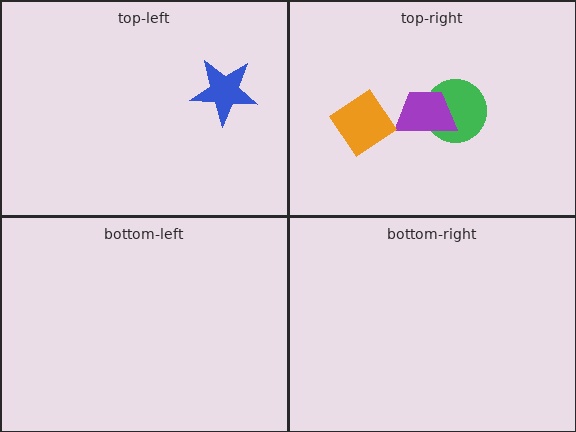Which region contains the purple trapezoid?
The top-right region.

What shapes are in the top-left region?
The blue star.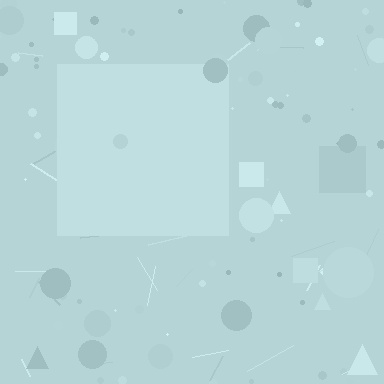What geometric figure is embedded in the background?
A square is embedded in the background.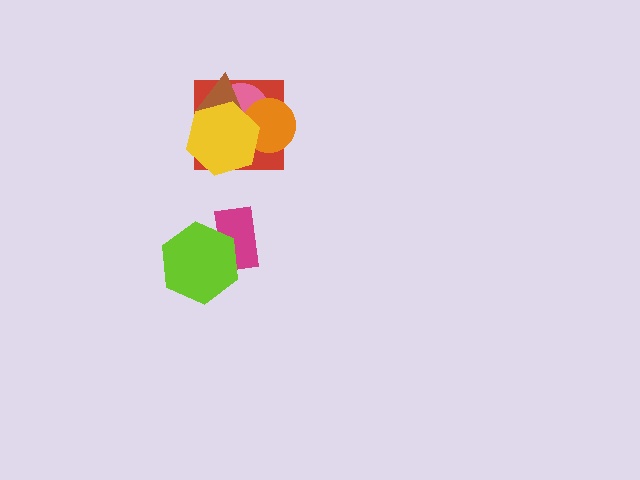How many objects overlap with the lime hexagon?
1 object overlaps with the lime hexagon.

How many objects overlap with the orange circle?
3 objects overlap with the orange circle.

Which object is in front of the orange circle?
The yellow hexagon is in front of the orange circle.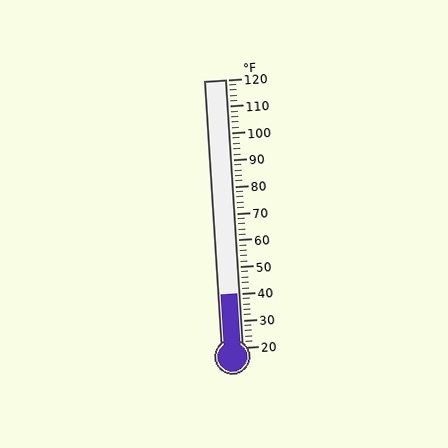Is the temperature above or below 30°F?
The temperature is above 30°F.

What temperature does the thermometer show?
The thermometer shows approximately 40°F.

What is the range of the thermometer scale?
The thermometer scale ranges from 20°F to 120°F.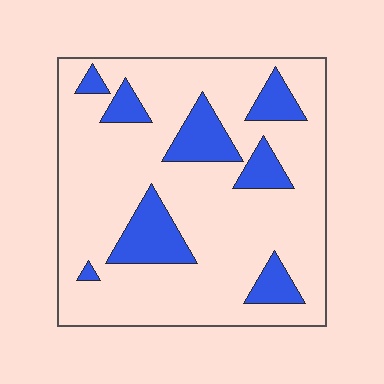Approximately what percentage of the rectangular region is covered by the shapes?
Approximately 20%.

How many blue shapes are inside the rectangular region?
8.